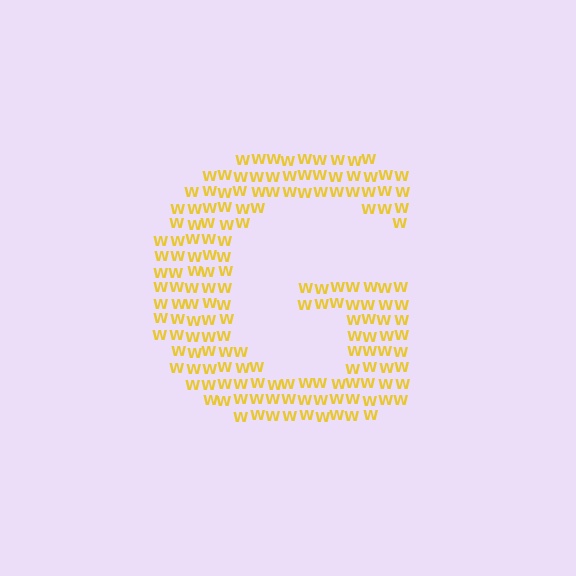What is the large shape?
The large shape is the letter G.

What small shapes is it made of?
It is made of small letter W's.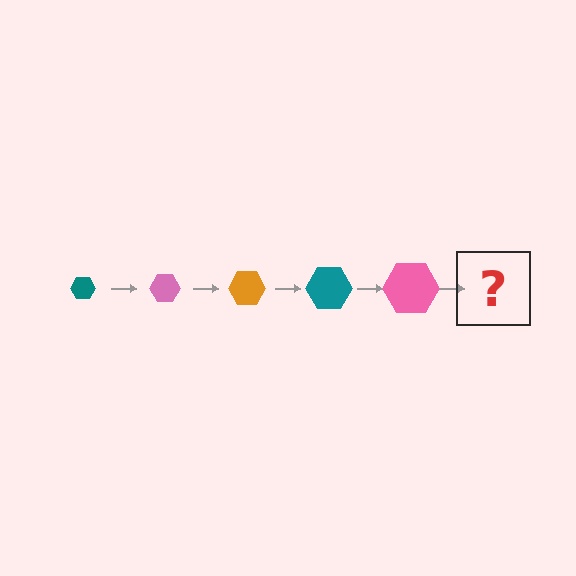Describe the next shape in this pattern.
It should be an orange hexagon, larger than the previous one.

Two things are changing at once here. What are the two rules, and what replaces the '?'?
The two rules are that the hexagon grows larger each step and the color cycles through teal, pink, and orange. The '?' should be an orange hexagon, larger than the previous one.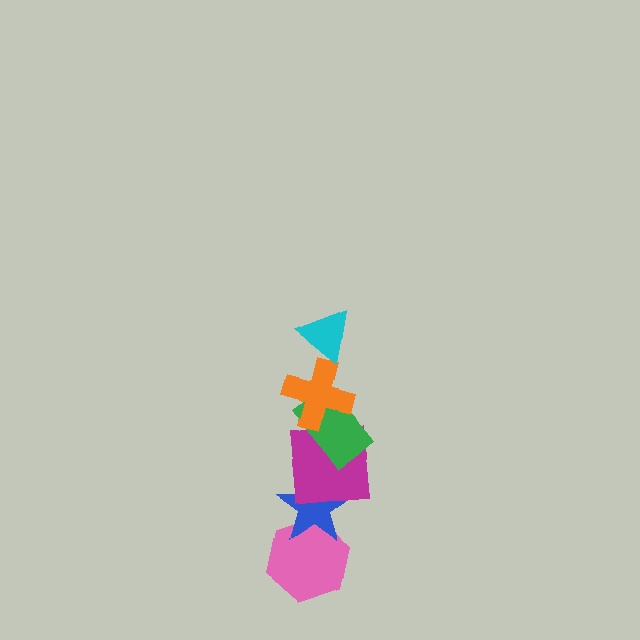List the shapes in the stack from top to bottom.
From top to bottom: the cyan triangle, the orange cross, the green rectangle, the magenta square, the blue star, the pink hexagon.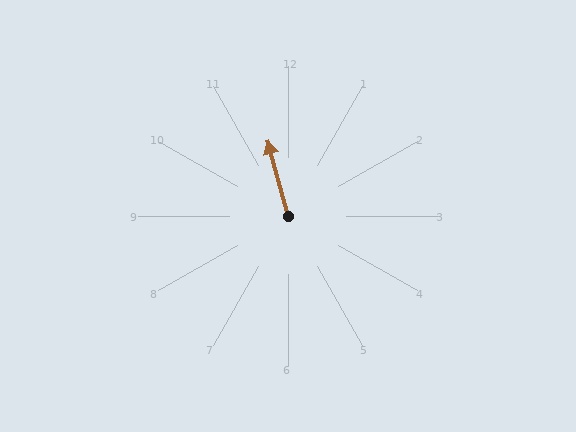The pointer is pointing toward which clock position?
Roughly 11 o'clock.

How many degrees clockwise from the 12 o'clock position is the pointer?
Approximately 345 degrees.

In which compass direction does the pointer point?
North.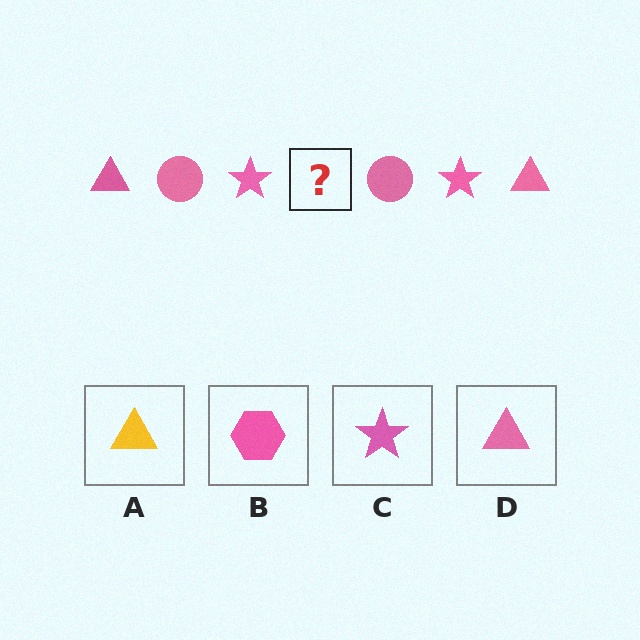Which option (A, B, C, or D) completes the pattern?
D.